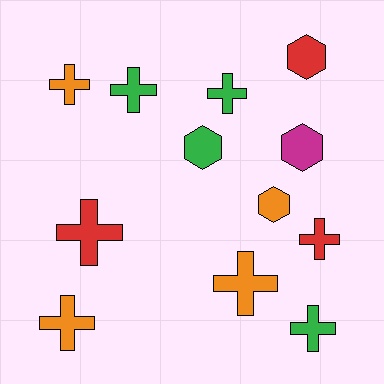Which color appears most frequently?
Green, with 4 objects.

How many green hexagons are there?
There is 1 green hexagon.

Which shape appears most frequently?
Cross, with 8 objects.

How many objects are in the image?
There are 12 objects.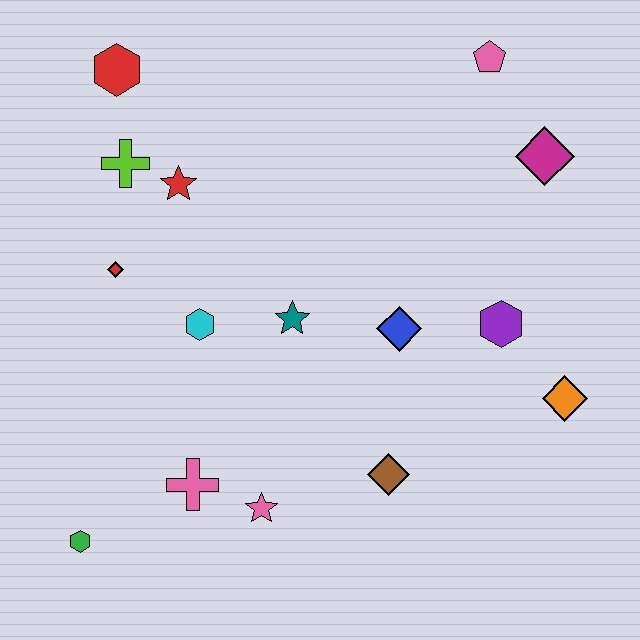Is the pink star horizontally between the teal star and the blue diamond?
No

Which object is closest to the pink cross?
The pink star is closest to the pink cross.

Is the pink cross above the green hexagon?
Yes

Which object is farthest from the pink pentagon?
The green hexagon is farthest from the pink pentagon.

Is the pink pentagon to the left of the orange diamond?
Yes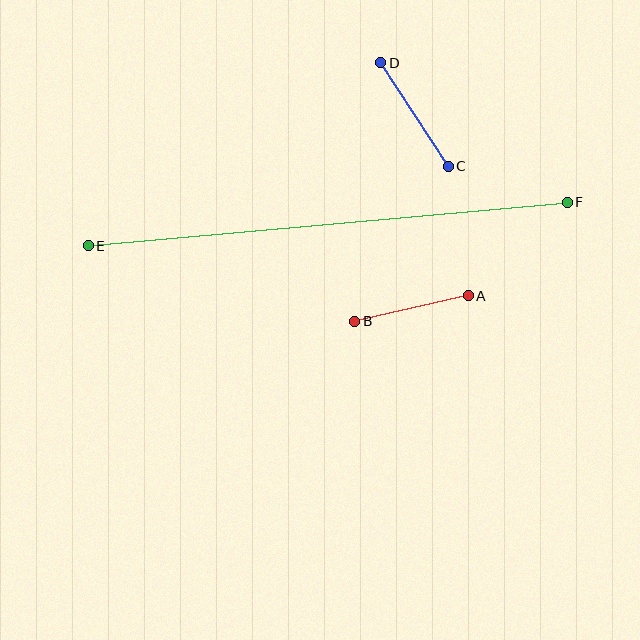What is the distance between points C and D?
The distance is approximately 123 pixels.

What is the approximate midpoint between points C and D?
The midpoint is at approximately (414, 114) pixels.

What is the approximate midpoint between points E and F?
The midpoint is at approximately (328, 224) pixels.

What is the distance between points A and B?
The distance is approximately 116 pixels.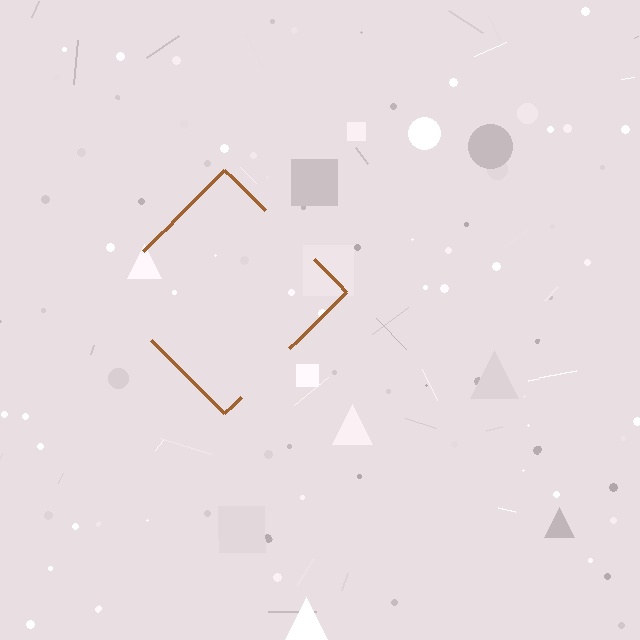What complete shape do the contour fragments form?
The contour fragments form a diamond.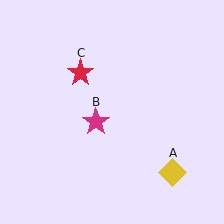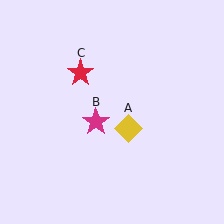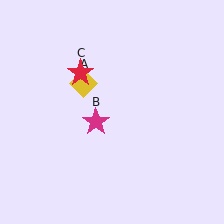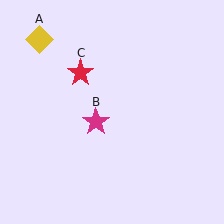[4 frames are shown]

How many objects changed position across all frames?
1 object changed position: yellow diamond (object A).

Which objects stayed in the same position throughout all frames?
Magenta star (object B) and red star (object C) remained stationary.